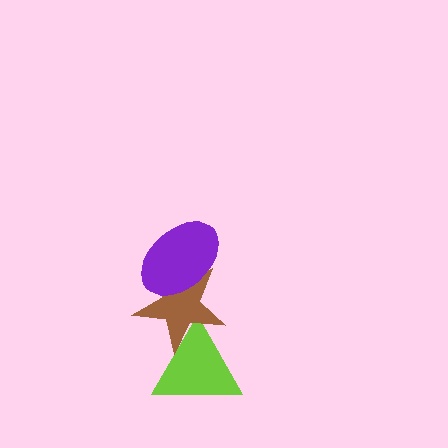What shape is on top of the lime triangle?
The brown star is on top of the lime triangle.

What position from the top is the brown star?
The brown star is 2nd from the top.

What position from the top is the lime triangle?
The lime triangle is 3rd from the top.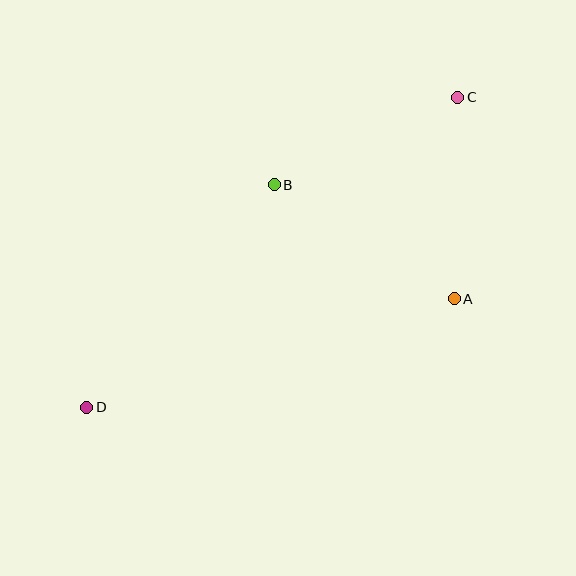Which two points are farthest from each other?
Points C and D are farthest from each other.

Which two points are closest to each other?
Points A and C are closest to each other.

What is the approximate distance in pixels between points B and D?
The distance between B and D is approximately 291 pixels.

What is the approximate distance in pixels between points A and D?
The distance between A and D is approximately 383 pixels.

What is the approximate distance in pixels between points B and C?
The distance between B and C is approximately 203 pixels.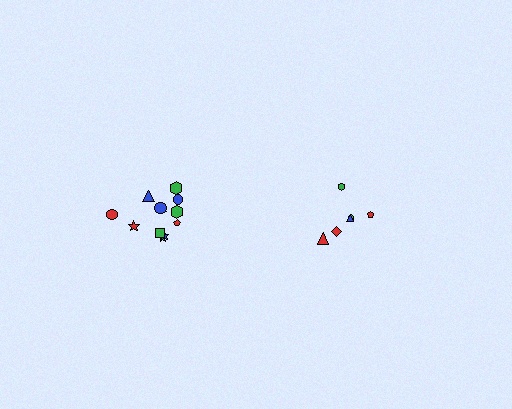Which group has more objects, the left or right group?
The left group.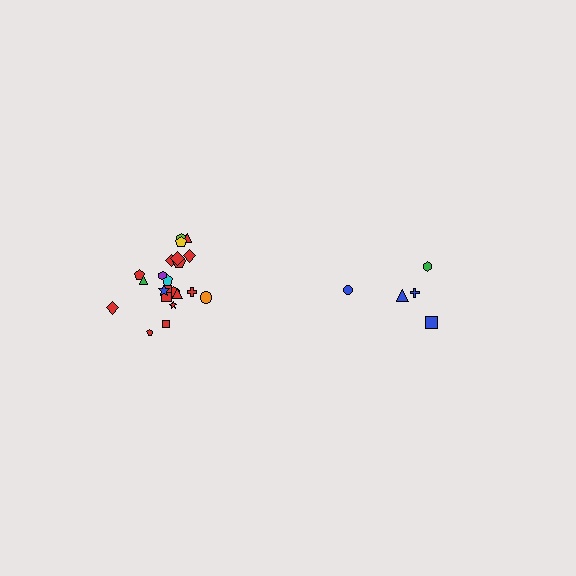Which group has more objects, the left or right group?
The left group.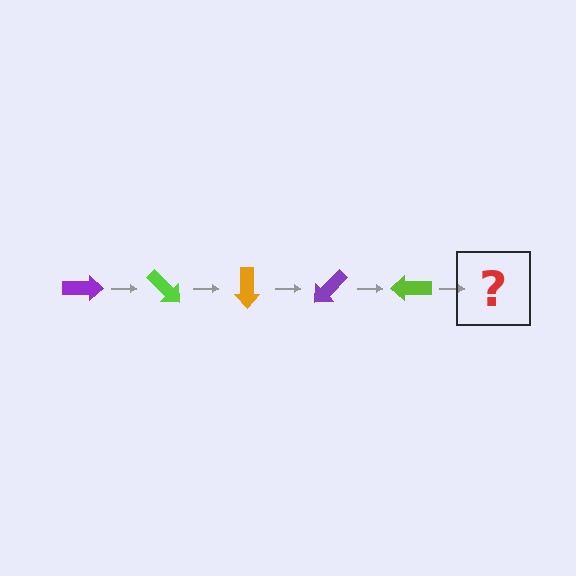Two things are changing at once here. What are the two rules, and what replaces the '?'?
The two rules are that it rotates 45 degrees each step and the color cycles through purple, lime, and orange. The '?' should be an orange arrow, rotated 225 degrees from the start.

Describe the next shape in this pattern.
It should be an orange arrow, rotated 225 degrees from the start.